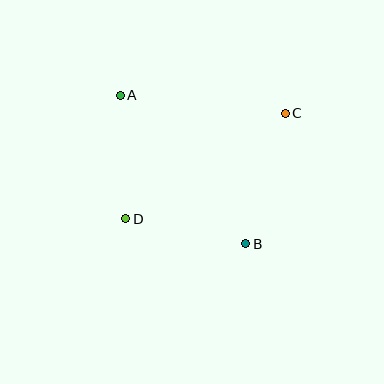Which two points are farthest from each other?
Points A and B are farthest from each other.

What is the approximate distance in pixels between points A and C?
The distance between A and C is approximately 166 pixels.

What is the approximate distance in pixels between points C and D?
The distance between C and D is approximately 191 pixels.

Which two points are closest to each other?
Points B and D are closest to each other.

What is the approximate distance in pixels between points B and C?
The distance between B and C is approximately 136 pixels.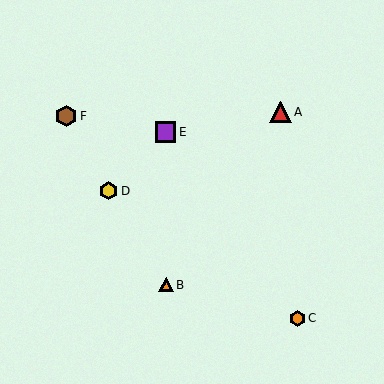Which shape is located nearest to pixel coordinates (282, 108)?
The red triangle (labeled A) at (280, 112) is nearest to that location.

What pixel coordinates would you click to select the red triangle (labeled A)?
Click at (280, 112) to select the red triangle A.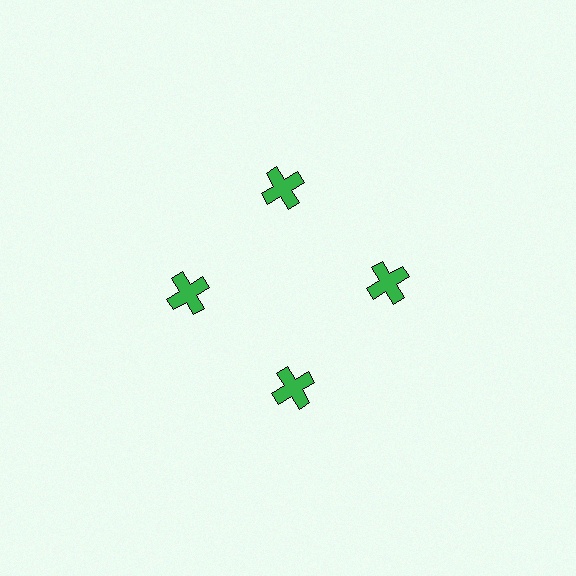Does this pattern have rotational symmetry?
Yes, this pattern has 4-fold rotational symmetry. It looks the same after rotating 90 degrees around the center.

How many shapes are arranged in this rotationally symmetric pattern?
There are 4 shapes, arranged in 4 groups of 1.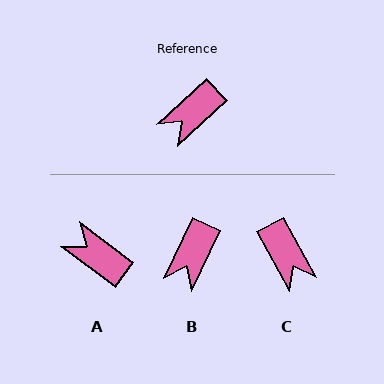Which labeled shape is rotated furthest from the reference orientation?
A, about 79 degrees away.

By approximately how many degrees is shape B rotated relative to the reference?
Approximately 22 degrees counter-clockwise.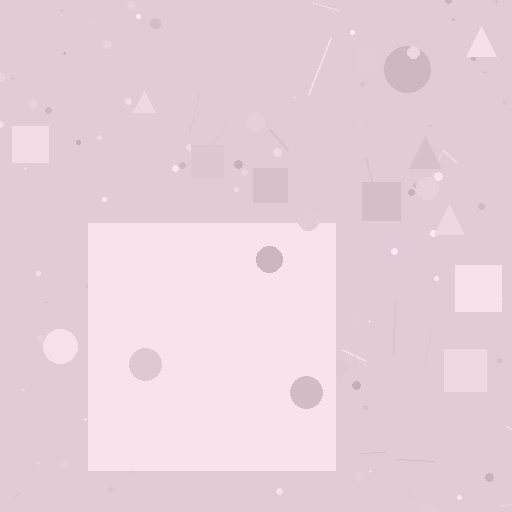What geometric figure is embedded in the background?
A square is embedded in the background.